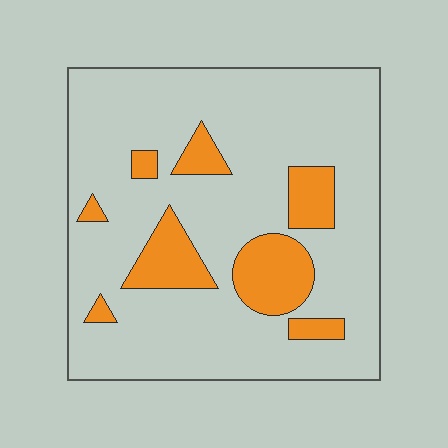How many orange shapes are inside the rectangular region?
8.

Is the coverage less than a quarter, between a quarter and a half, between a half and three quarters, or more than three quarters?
Less than a quarter.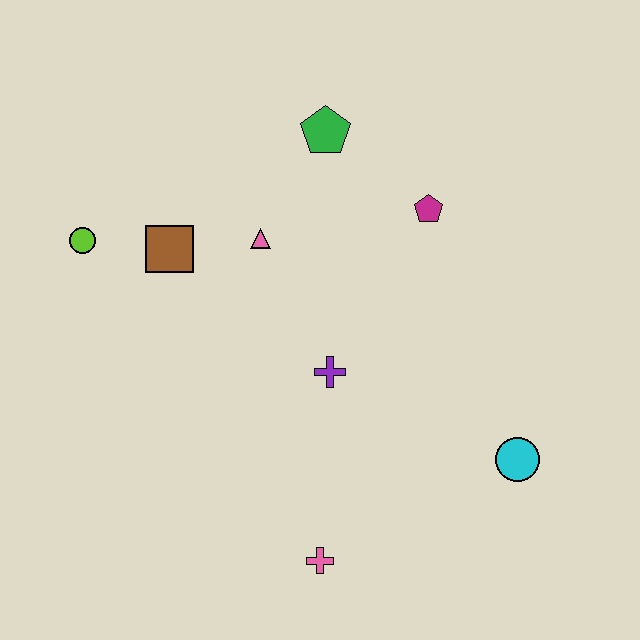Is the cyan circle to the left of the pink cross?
No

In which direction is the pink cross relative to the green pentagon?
The pink cross is below the green pentagon.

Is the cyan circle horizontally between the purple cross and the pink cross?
No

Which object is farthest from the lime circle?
The cyan circle is farthest from the lime circle.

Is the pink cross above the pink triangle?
No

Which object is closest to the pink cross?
The purple cross is closest to the pink cross.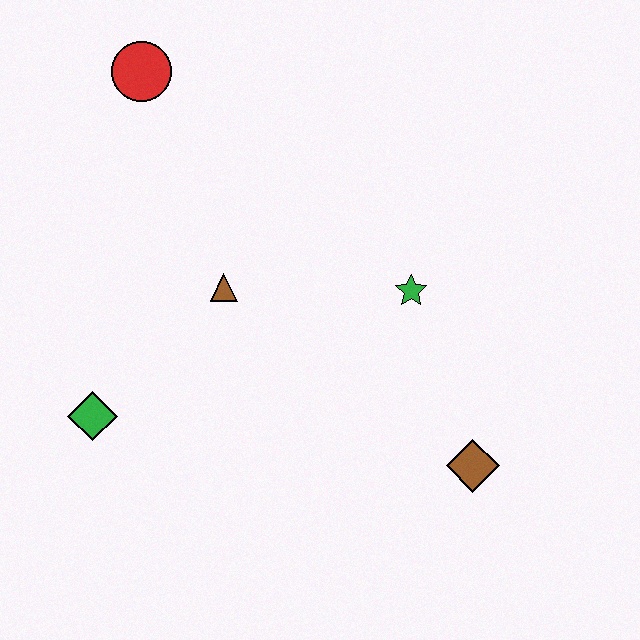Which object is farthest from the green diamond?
The brown diamond is farthest from the green diamond.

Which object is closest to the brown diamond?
The green star is closest to the brown diamond.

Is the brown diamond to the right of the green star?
Yes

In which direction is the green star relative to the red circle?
The green star is to the right of the red circle.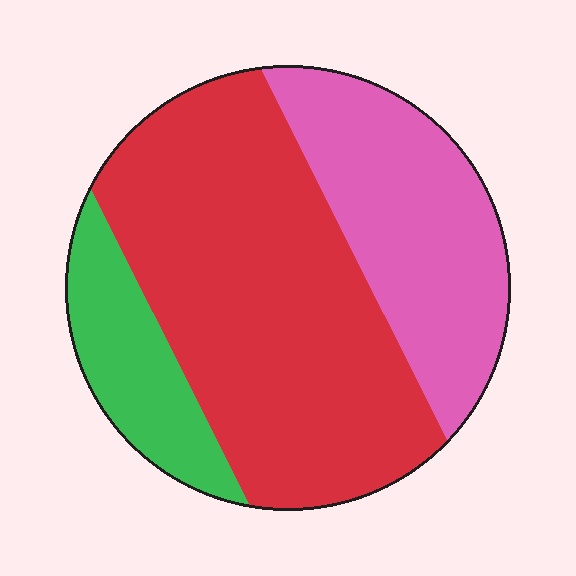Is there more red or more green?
Red.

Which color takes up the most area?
Red, at roughly 55%.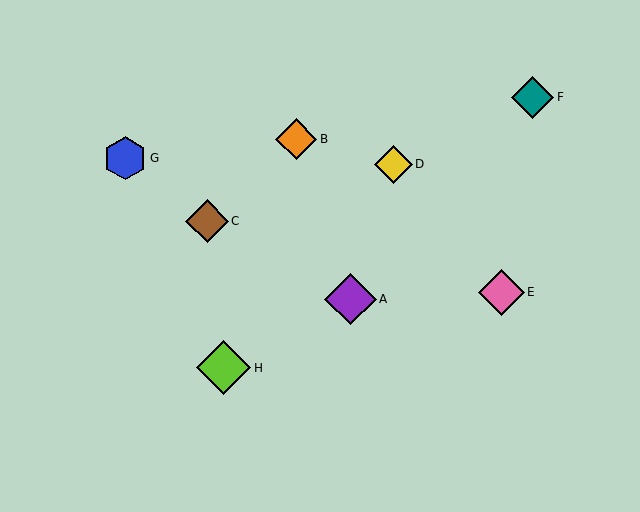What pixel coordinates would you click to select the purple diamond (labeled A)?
Click at (350, 299) to select the purple diamond A.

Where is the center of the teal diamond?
The center of the teal diamond is at (533, 97).